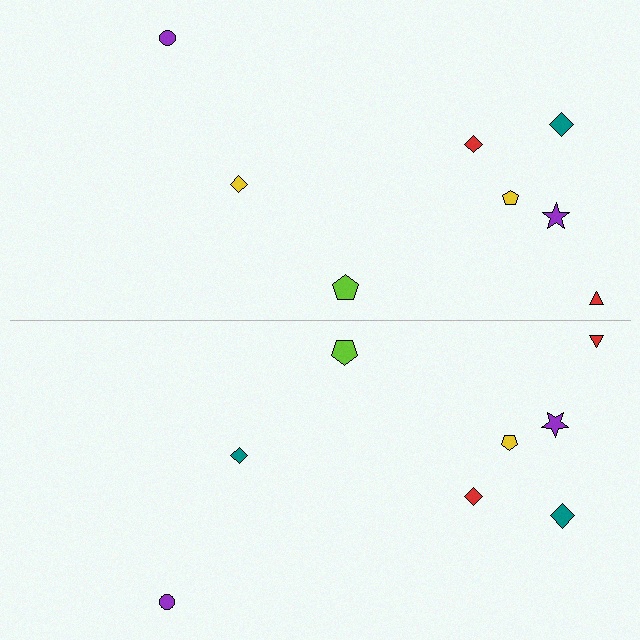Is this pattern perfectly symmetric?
No, the pattern is not perfectly symmetric. The teal diamond on the bottom side breaks the symmetry — its mirror counterpart is yellow.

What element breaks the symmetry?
The teal diamond on the bottom side breaks the symmetry — its mirror counterpart is yellow.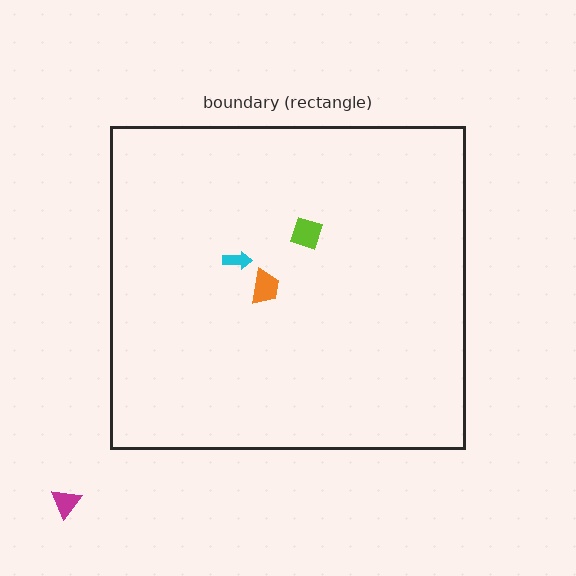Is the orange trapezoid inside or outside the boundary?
Inside.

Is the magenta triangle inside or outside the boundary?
Outside.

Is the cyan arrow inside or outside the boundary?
Inside.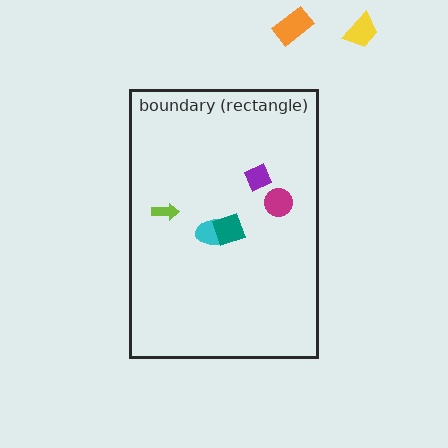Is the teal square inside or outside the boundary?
Inside.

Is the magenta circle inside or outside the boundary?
Inside.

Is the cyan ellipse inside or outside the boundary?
Inside.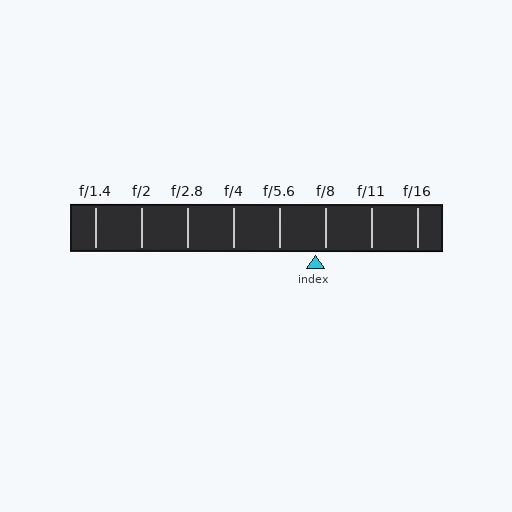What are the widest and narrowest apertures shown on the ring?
The widest aperture shown is f/1.4 and the narrowest is f/16.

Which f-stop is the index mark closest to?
The index mark is closest to f/8.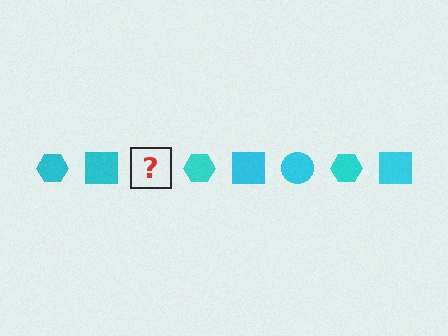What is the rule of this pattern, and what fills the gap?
The rule is that the pattern cycles through hexagon, square, circle shapes in cyan. The gap should be filled with a cyan circle.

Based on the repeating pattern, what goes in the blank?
The blank should be a cyan circle.